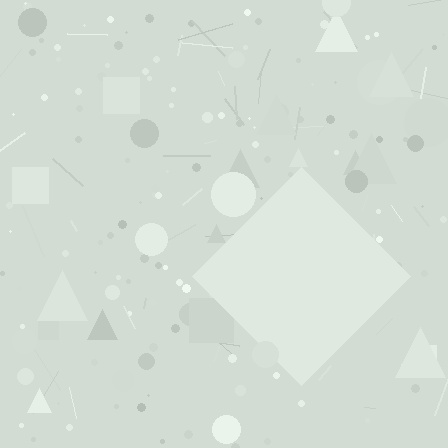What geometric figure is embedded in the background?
A diamond is embedded in the background.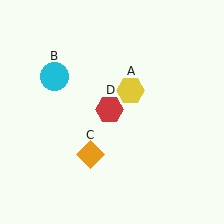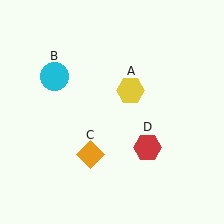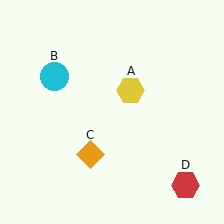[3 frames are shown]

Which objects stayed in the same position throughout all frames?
Yellow hexagon (object A) and cyan circle (object B) and orange diamond (object C) remained stationary.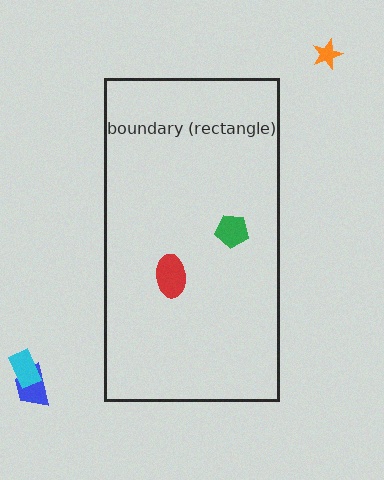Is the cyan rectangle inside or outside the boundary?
Outside.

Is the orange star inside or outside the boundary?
Outside.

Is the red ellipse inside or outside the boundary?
Inside.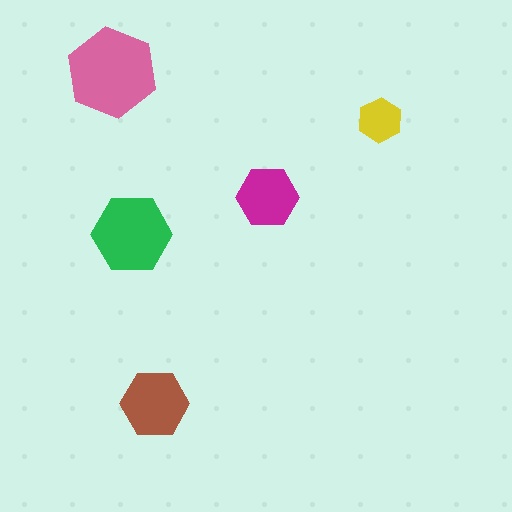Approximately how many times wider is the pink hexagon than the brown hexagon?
About 1.5 times wider.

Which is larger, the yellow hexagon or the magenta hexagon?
The magenta one.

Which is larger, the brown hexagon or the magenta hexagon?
The brown one.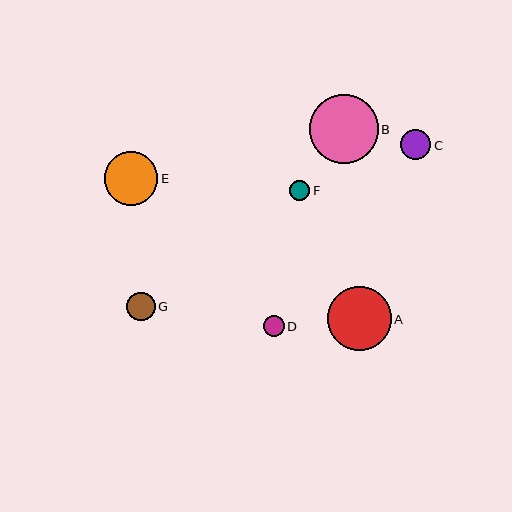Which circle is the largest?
Circle B is the largest with a size of approximately 69 pixels.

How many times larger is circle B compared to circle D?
Circle B is approximately 3.3 times the size of circle D.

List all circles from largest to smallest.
From largest to smallest: B, A, E, C, G, D, F.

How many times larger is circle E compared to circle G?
Circle E is approximately 1.9 times the size of circle G.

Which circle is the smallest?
Circle F is the smallest with a size of approximately 20 pixels.